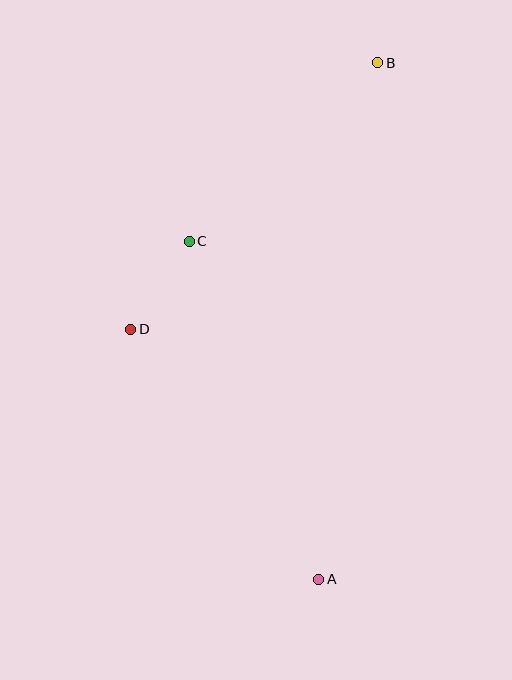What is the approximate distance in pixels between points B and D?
The distance between B and D is approximately 363 pixels.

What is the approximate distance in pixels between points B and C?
The distance between B and C is approximately 259 pixels.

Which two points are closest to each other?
Points C and D are closest to each other.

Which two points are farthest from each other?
Points A and B are farthest from each other.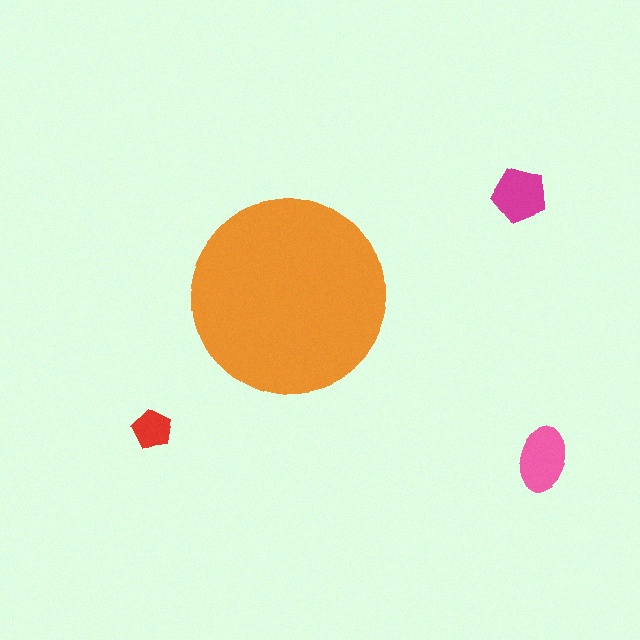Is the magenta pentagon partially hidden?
No, the magenta pentagon is fully visible.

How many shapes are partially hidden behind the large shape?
0 shapes are partially hidden.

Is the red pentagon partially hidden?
No, the red pentagon is fully visible.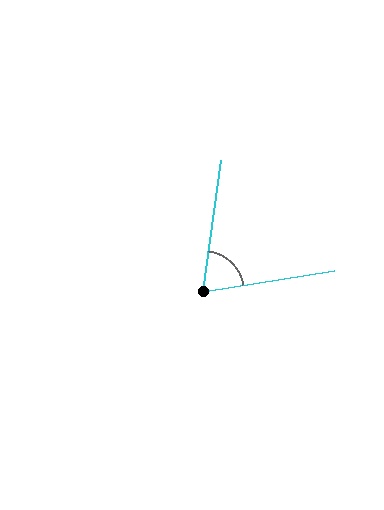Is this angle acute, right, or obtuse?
It is acute.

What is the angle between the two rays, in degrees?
Approximately 73 degrees.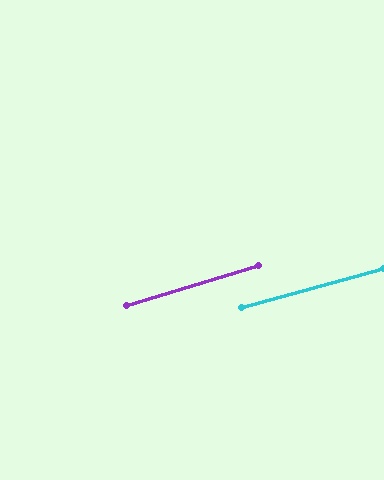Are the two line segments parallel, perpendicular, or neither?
Parallel — their directions differ by only 1.7°.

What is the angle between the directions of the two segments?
Approximately 2 degrees.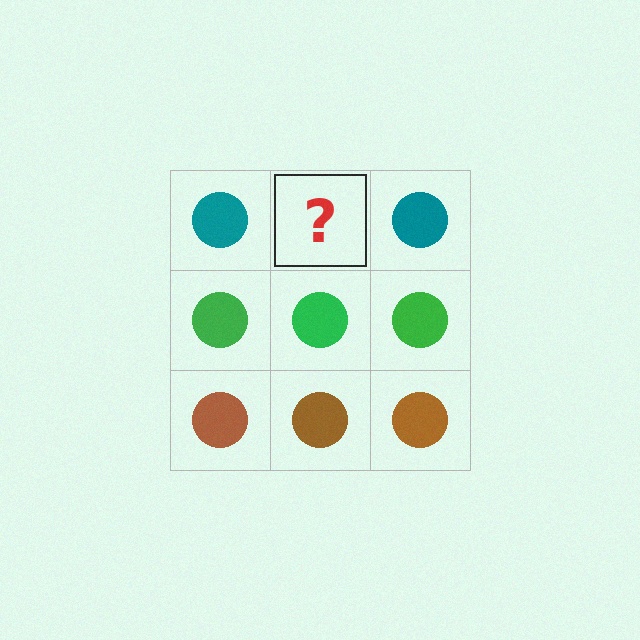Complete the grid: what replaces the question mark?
The question mark should be replaced with a teal circle.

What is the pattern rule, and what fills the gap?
The rule is that each row has a consistent color. The gap should be filled with a teal circle.